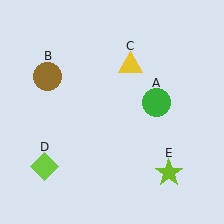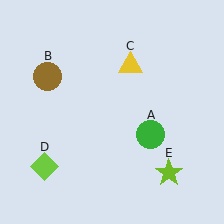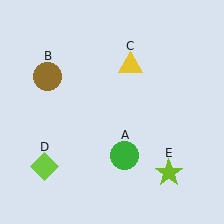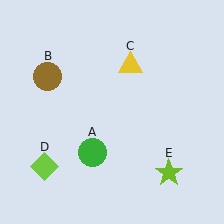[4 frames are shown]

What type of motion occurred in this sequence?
The green circle (object A) rotated clockwise around the center of the scene.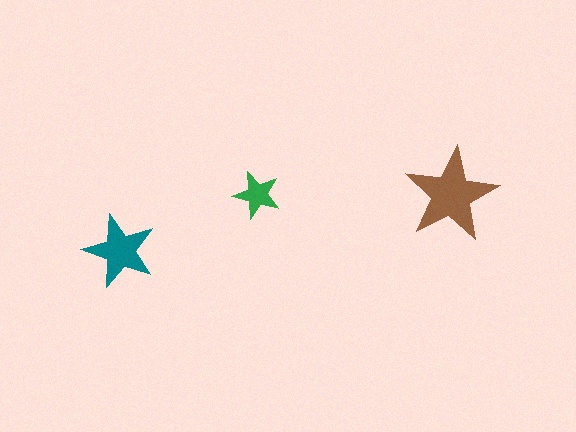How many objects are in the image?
There are 3 objects in the image.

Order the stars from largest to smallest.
the brown one, the teal one, the green one.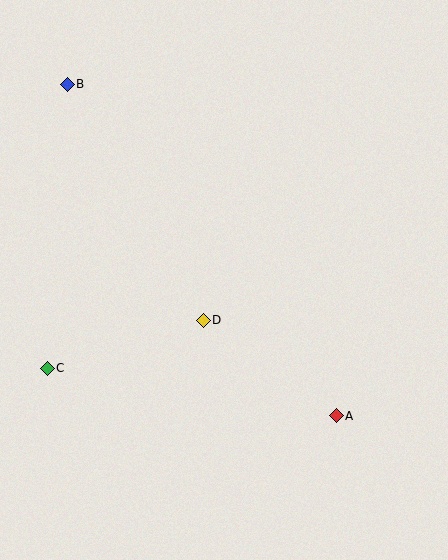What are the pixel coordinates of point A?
Point A is at (336, 416).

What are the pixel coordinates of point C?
Point C is at (47, 368).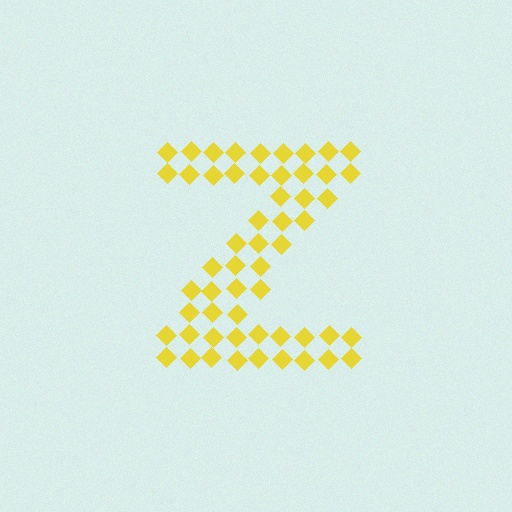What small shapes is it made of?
It is made of small diamonds.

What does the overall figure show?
The overall figure shows the letter Z.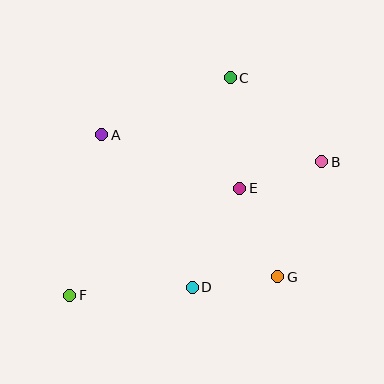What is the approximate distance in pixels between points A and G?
The distance between A and G is approximately 226 pixels.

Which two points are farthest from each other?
Points B and F are farthest from each other.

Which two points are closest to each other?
Points B and E are closest to each other.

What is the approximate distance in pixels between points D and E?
The distance between D and E is approximately 110 pixels.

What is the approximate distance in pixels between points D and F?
The distance between D and F is approximately 122 pixels.